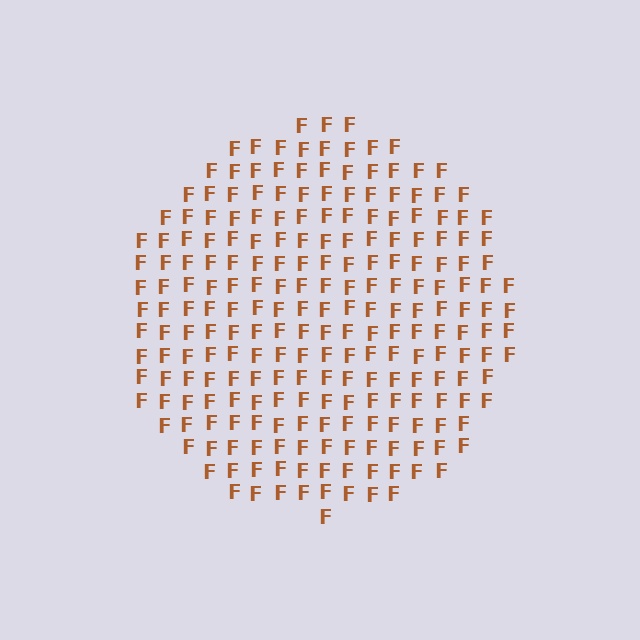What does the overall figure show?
The overall figure shows a circle.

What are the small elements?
The small elements are letter F's.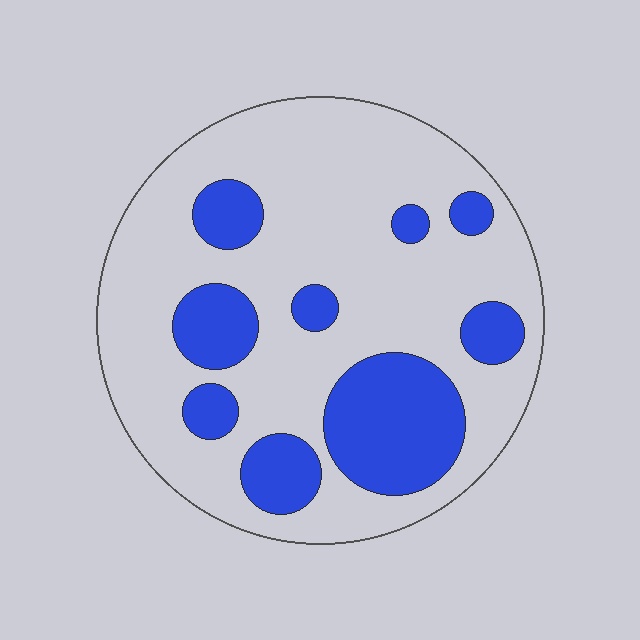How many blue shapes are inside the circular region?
9.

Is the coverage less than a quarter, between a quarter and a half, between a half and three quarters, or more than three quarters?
Between a quarter and a half.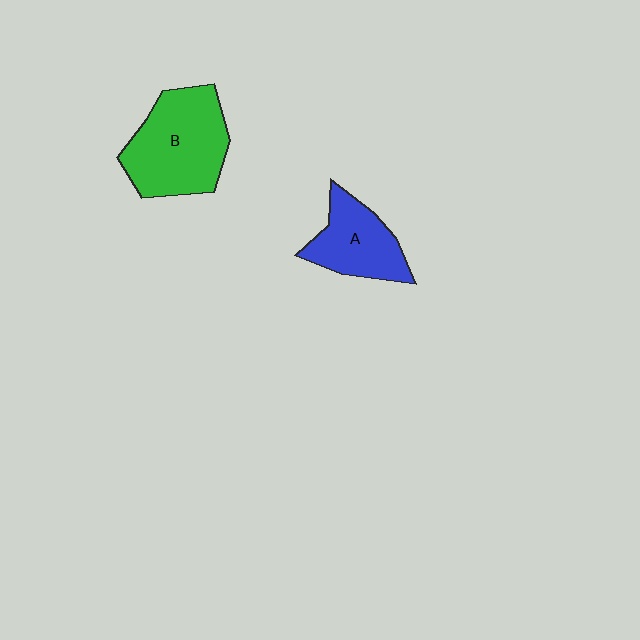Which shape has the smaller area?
Shape A (blue).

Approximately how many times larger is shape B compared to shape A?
Approximately 1.5 times.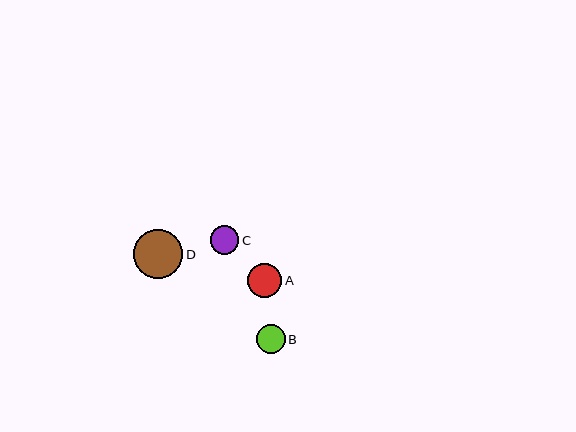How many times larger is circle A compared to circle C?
Circle A is approximately 1.2 times the size of circle C.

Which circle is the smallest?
Circle C is the smallest with a size of approximately 29 pixels.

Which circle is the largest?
Circle D is the largest with a size of approximately 49 pixels.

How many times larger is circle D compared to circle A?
Circle D is approximately 1.4 times the size of circle A.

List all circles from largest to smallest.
From largest to smallest: D, A, B, C.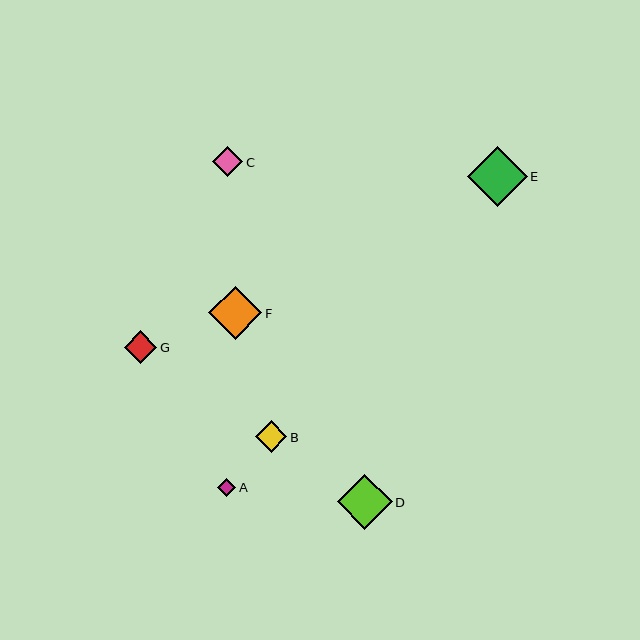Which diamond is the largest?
Diamond E is the largest with a size of approximately 60 pixels.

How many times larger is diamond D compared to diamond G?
Diamond D is approximately 1.7 times the size of diamond G.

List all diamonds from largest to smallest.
From largest to smallest: E, D, F, G, B, C, A.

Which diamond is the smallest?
Diamond A is the smallest with a size of approximately 18 pixels.